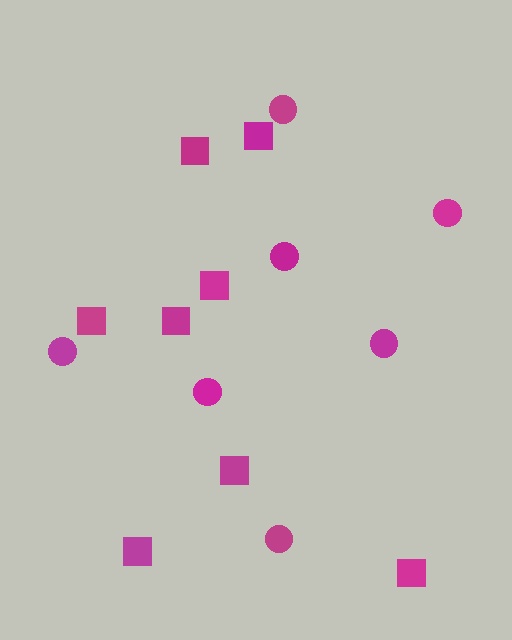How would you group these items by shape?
There are 2 groups: one group of circles (7) and one group of squares (8).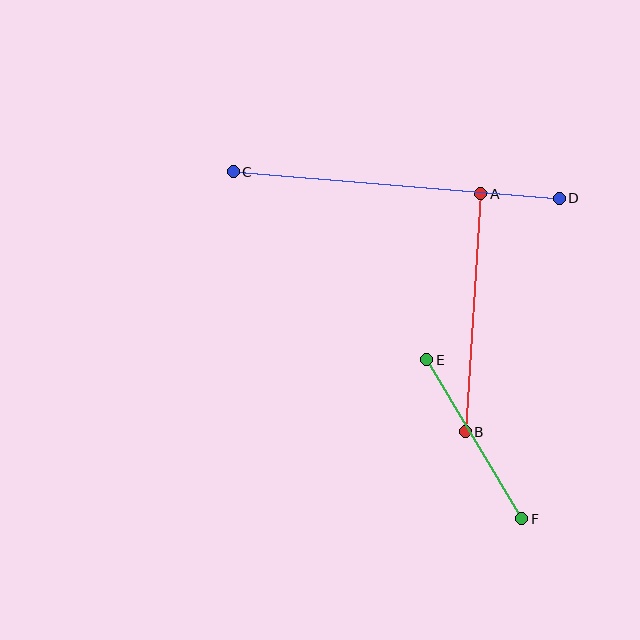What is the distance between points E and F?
The distance is approximately 185 pixels.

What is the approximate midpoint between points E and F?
The midpoint is at approximately (474, 439) pixels.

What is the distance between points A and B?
The distance is approximately 238 pixels.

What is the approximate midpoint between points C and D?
The midpoint is at approximately (396, 185) pixels.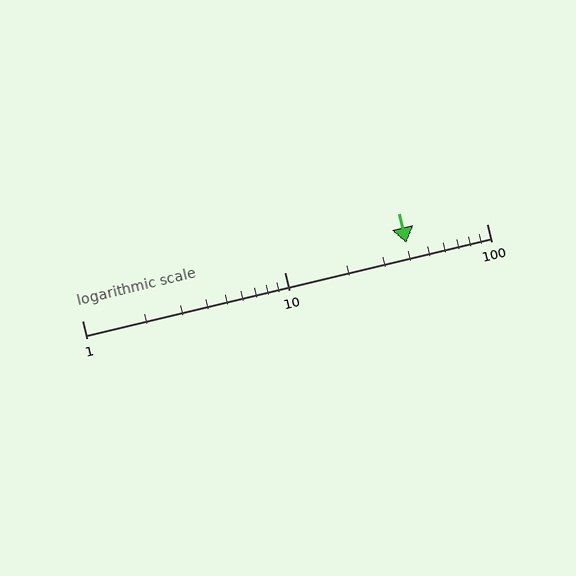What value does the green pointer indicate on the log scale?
The pointer indicates approximately 40.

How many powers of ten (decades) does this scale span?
The scale spans 2 decades, from 1 to 100.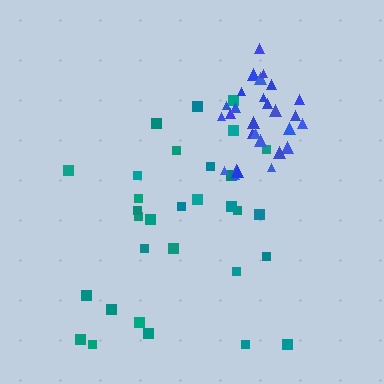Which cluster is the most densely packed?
Blue.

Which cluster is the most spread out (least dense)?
Teal.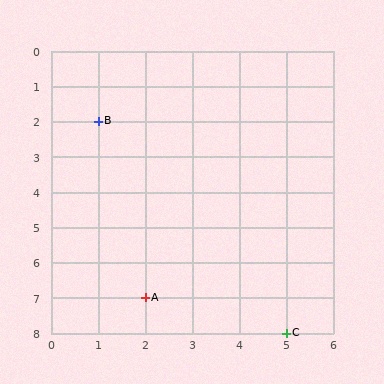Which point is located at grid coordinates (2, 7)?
Point A is at (2, 7).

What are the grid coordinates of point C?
Point C is at grid coordinates (5, 8).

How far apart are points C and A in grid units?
Points C and A are 3 columns and 1 row apart (about 3.2 grid units diagonally).